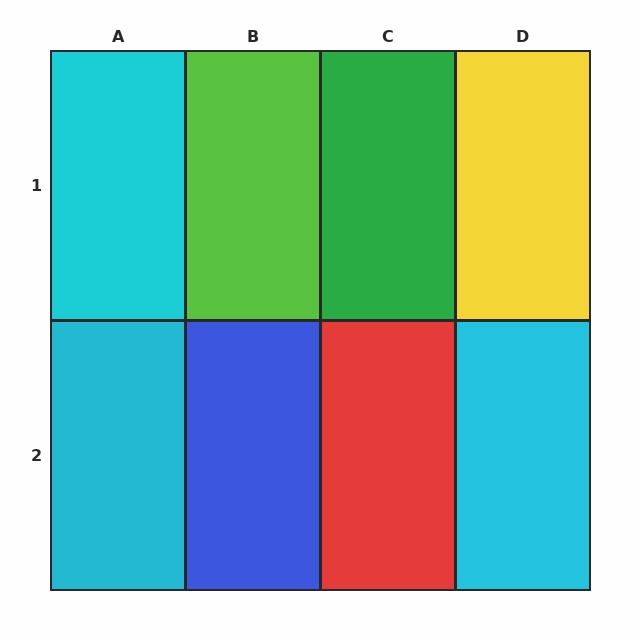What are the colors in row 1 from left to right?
Cyan, lime, green, yellow.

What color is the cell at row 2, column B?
Blue.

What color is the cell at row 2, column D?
Cyan.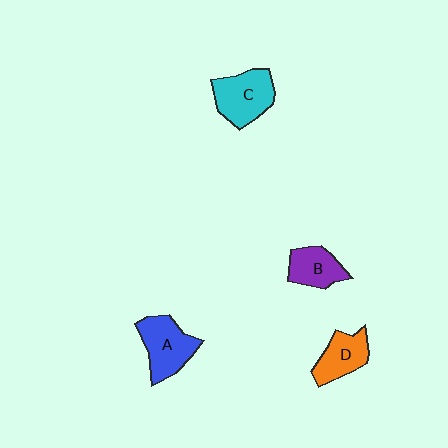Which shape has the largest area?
Shape C (cyan).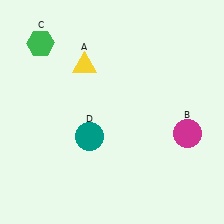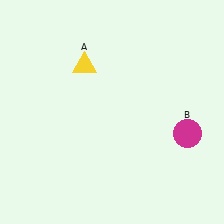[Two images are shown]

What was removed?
The teal circle (D), the green hexagon (C) were removed in Image 2.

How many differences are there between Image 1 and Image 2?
There are 2 differences between the two images.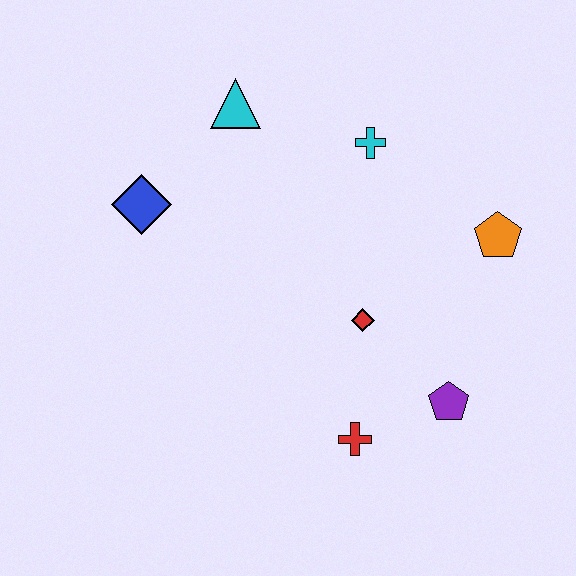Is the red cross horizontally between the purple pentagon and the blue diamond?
Yes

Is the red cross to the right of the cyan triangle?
Yes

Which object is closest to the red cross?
The purple pentagon is closest to the red cross.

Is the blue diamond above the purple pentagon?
Yes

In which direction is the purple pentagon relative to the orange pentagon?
The purple pentagon is below the orange pentagon.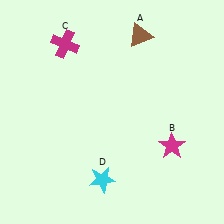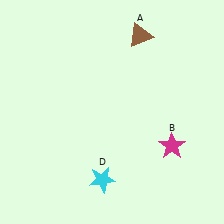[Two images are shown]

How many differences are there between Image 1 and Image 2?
There is 1 difference between the two images.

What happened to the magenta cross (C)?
The magenta cross (C) was removed in Image 2. It was in the top-left area of Image 1.